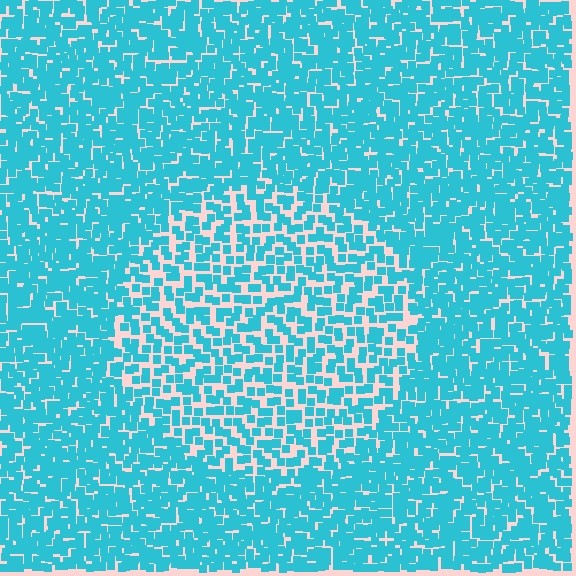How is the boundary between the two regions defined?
The boundary is defined by a change in element density (approximately 1.7x ratio). All elements are the same color, size, and shape.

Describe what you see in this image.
The image contains small cyan elements arranged at two different densities. A circle-shaped region is visible where the elements are less densely packed than the surrounding area.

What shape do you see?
I see a circle.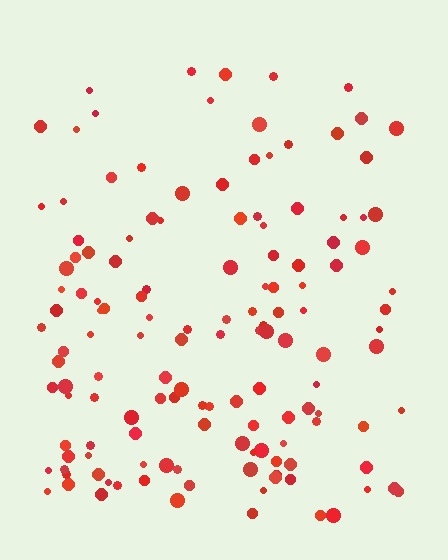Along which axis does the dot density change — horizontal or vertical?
Vertical.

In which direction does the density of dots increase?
From top to bottom, with the bottom side densest.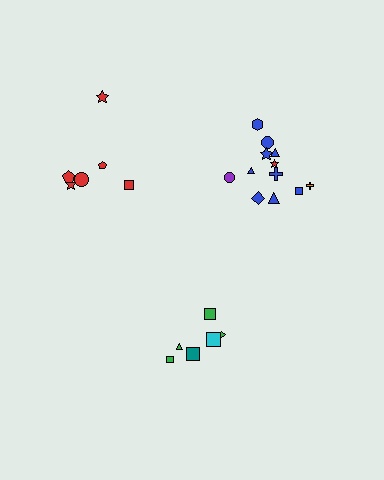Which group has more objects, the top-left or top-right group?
The top-right group.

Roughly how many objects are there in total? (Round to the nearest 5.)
Roughly 25 objects in total.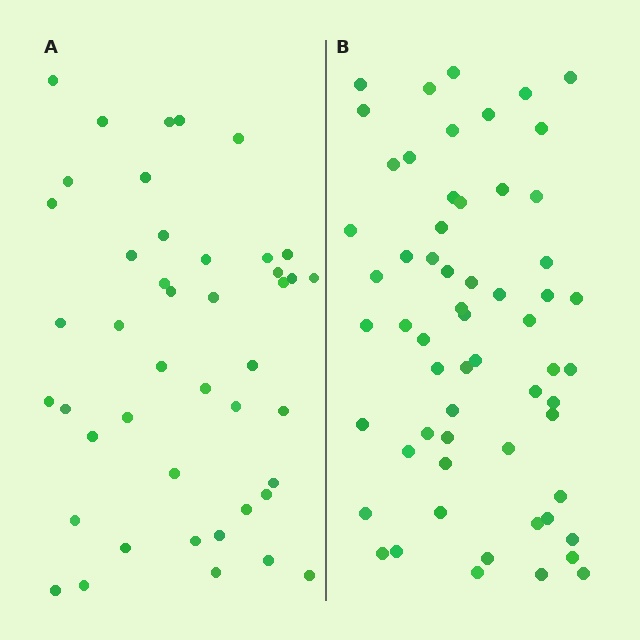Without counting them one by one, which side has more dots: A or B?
Region B (the right region) has more dots.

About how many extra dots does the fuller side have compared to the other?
Region B has approximately 15 more dots than region A.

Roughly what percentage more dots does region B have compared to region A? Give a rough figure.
About 35% more.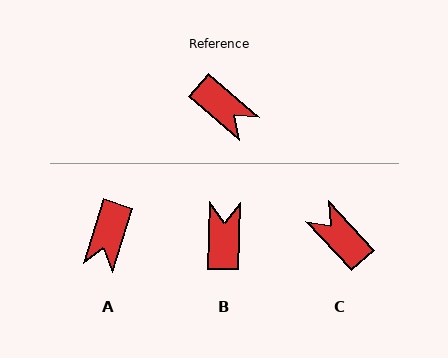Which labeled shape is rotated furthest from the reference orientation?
C, about 174 degrees away.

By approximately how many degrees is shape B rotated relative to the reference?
Approximately 130 degrees counter-clockwise.